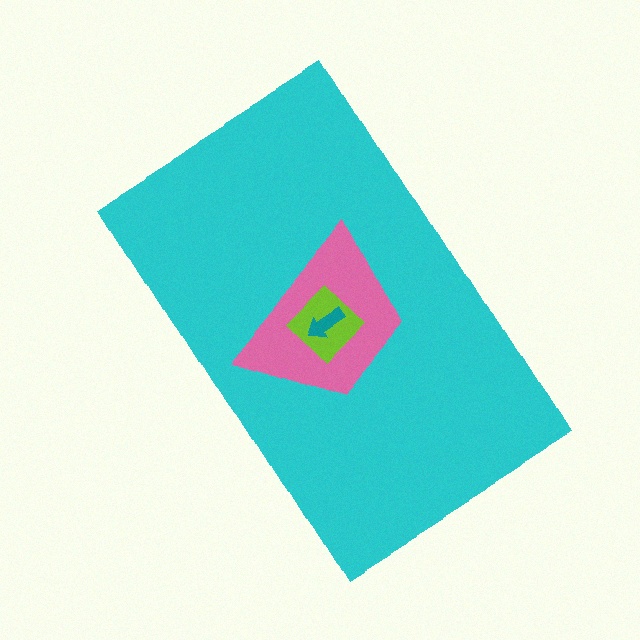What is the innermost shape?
The teal arrow.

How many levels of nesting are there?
4.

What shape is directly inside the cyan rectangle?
The pink trapezoid.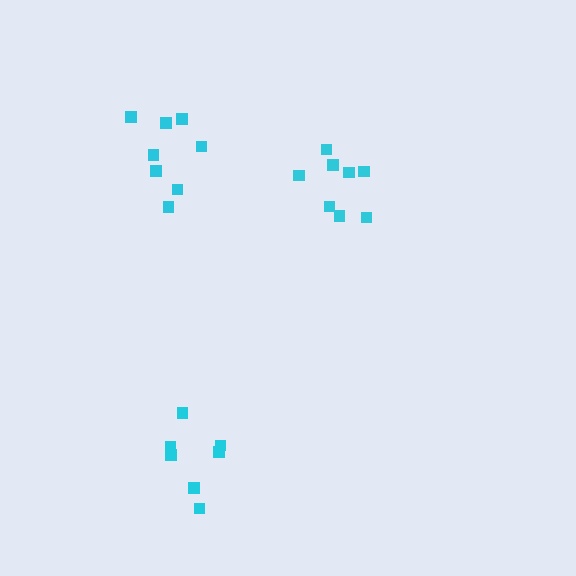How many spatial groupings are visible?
There are 3 spatial groupings.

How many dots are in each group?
Group 1: 8 dots, Group 2: 8 dots, Group 3: 7 dots (23 total).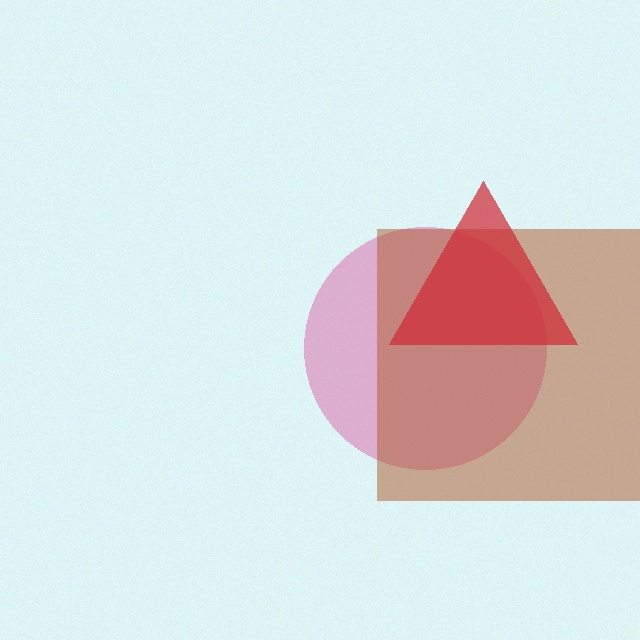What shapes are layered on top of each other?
The layered shapes are: a pink circle, a brown square, a red triangle.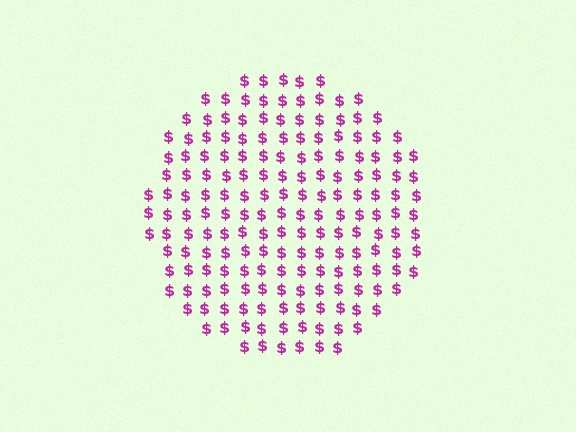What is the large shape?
The large shape is a circle.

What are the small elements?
The small elements are dollar signs.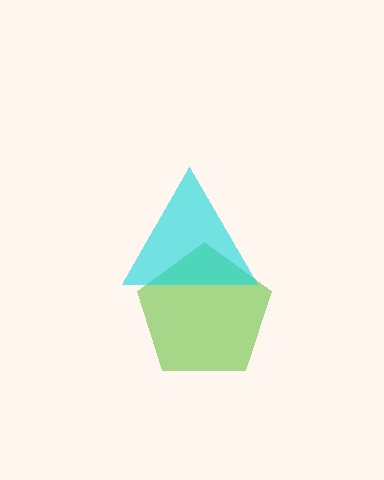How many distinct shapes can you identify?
There are 2 distinct shapes: a lime pentagon, a cyan triangle.